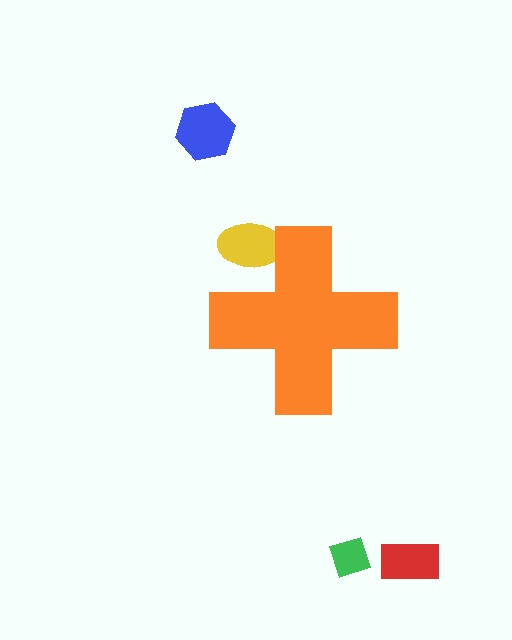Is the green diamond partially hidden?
No, the green diamond is fully visible.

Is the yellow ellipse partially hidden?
Yes, the yellow ellipse is partially hidden behind the orange cross.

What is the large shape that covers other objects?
An orange cross.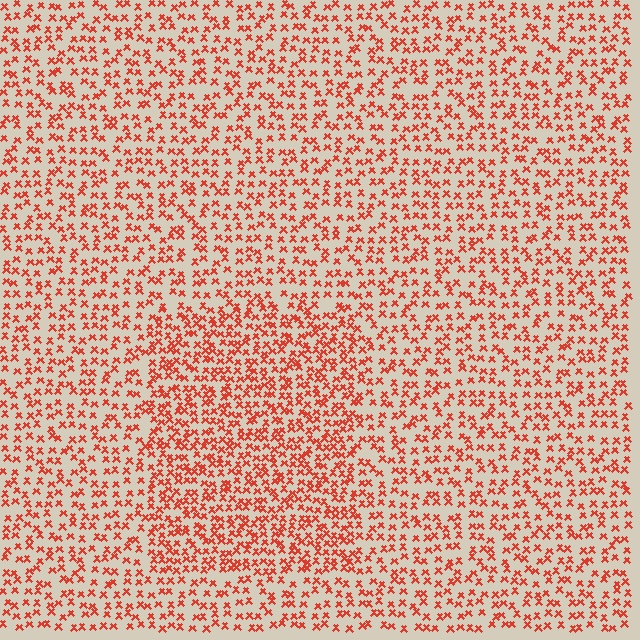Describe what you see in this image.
The image contains small red elements arranged at two different densities. A rectangle-shaped region is visible where the elements are more densely packed than the surrounding area.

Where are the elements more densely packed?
The elements are more densely packed inside the rectangle boundary.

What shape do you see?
I see a rectangle.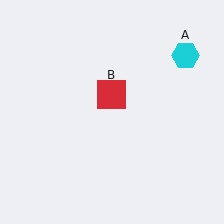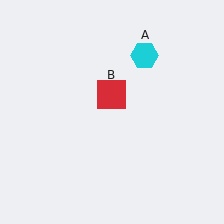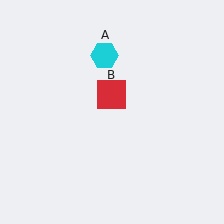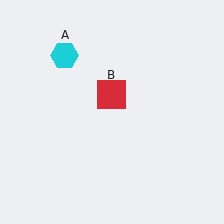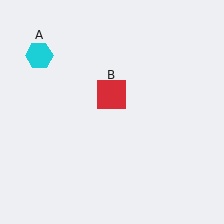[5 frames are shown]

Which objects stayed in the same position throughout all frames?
Red square (object B) remained stationary.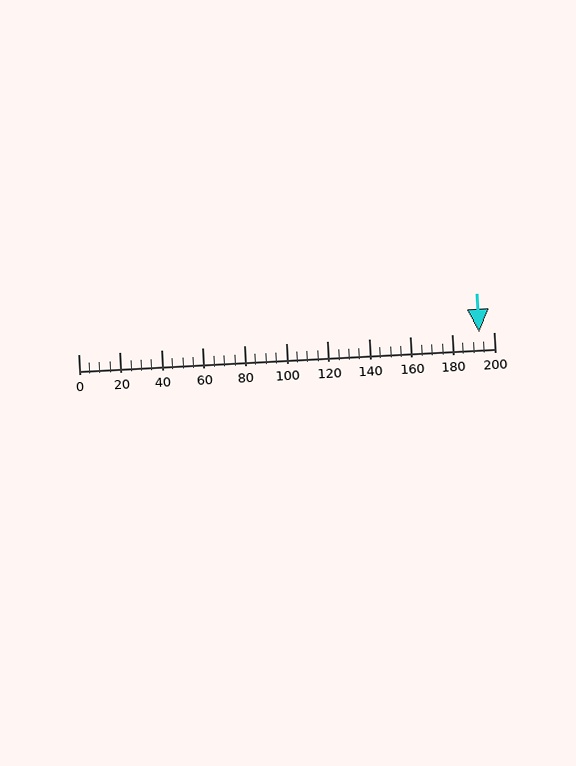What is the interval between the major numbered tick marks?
The major tick marks are spaced 20 units apart.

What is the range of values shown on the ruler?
The ruler shows values from 0 to 200.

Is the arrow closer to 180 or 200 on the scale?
The arrow is closer to 200.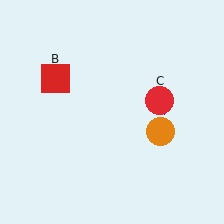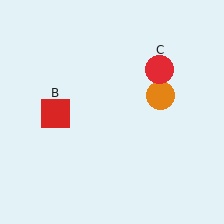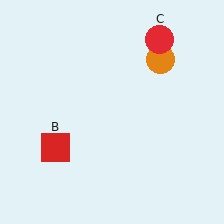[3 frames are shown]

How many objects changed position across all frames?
3 objects changed position: orange circle (object A), red square (object B), red circle (object C).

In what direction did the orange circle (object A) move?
The orange circle (object A) moved up.